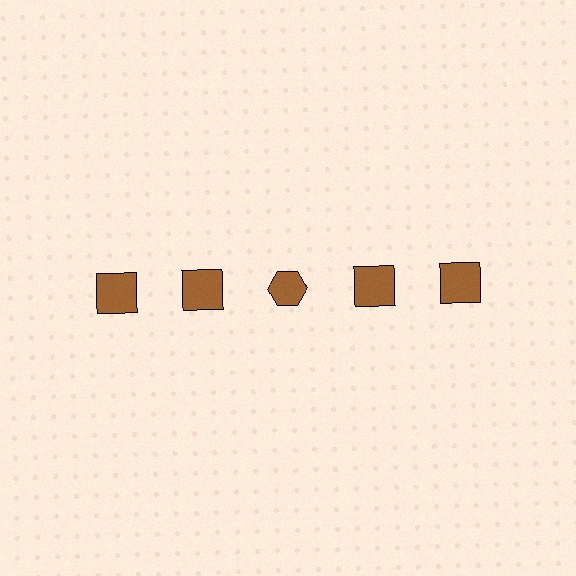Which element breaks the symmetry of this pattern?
The brown hexagon in the top row, center column breaks the symmetry. All other shapes are brown squares.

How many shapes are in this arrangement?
There are 5 shapes arranged in a grid pattern.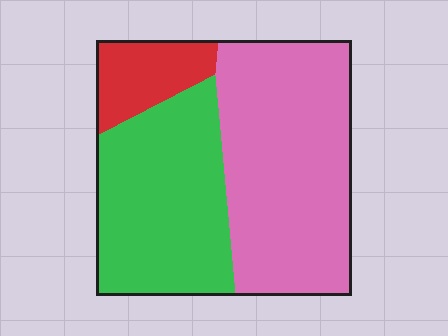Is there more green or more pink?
Pink.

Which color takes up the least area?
Red, at roughly 10%.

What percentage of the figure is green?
Green covers about 40% of the figure.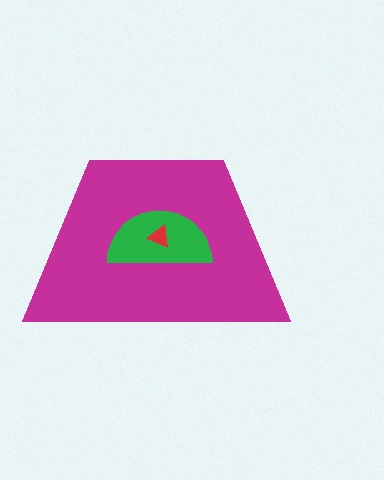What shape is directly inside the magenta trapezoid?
The green semicircle.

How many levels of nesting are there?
3.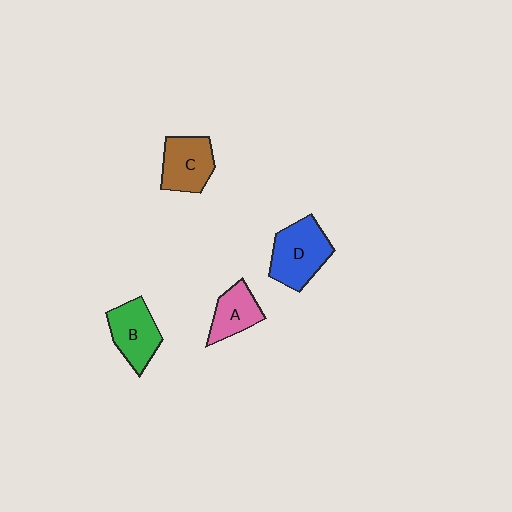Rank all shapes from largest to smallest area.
From largest to smallest: D (blue), B (green), C (brown), A (pink).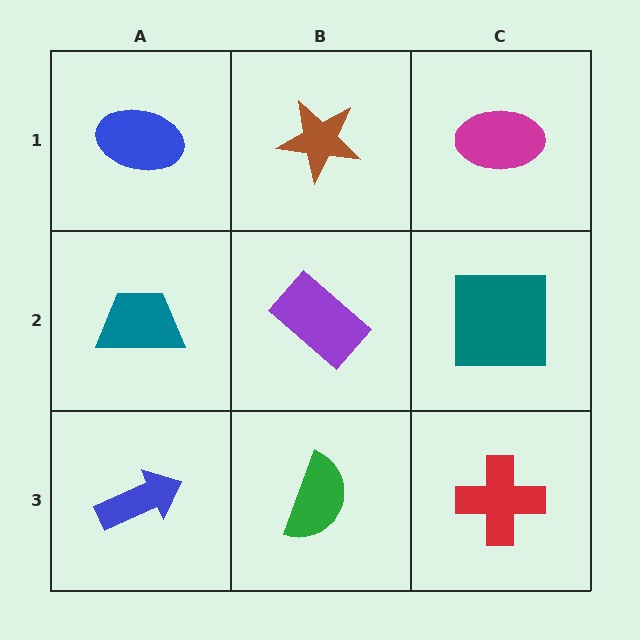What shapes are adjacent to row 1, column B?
A purple rectangle (row 2, column B), a blue ellipse (row 1, column A), a magenta ellipse (row 1, column C).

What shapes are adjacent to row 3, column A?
A teal trapezoid (row 2, column A), a green semicircle (row 3, column B).